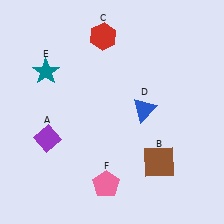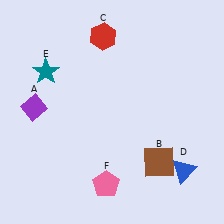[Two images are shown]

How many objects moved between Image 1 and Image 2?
2 objects moved between the two images.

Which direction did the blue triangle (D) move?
The blue triangle (D) moved down.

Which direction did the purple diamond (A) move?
The purple diamond (A) moved up.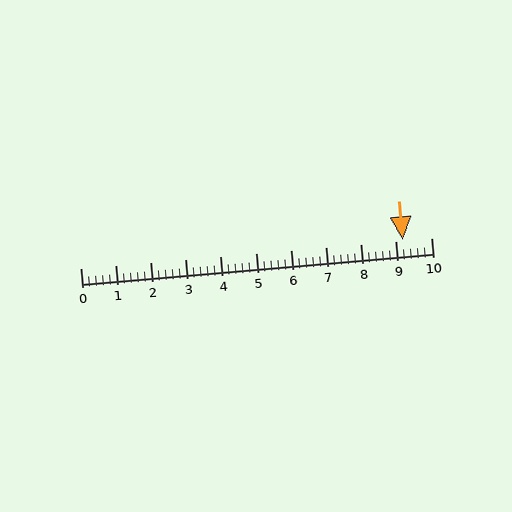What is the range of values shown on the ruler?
The ruler shows values from 0 to 10.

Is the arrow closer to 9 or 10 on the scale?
The arrow is closer to 9.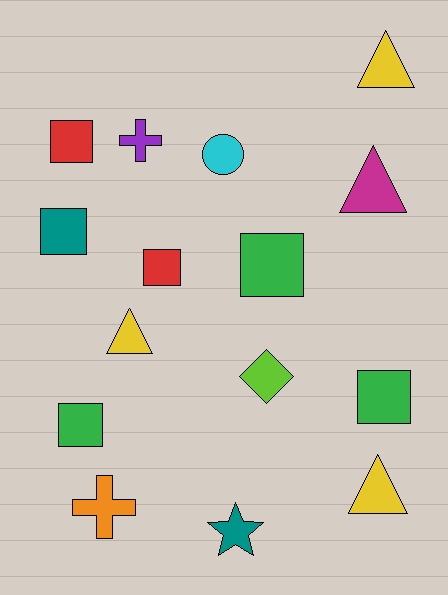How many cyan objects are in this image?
There is 1 cyan object.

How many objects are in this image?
There are 15 objects.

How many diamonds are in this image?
There is 1 diamond.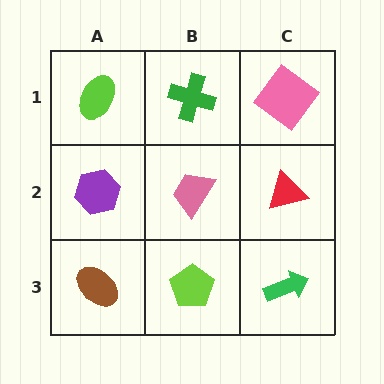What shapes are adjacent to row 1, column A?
A purple hexagon (row 2, column A), a green cross (row 1, column B).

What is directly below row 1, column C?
A red triangle.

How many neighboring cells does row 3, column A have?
2.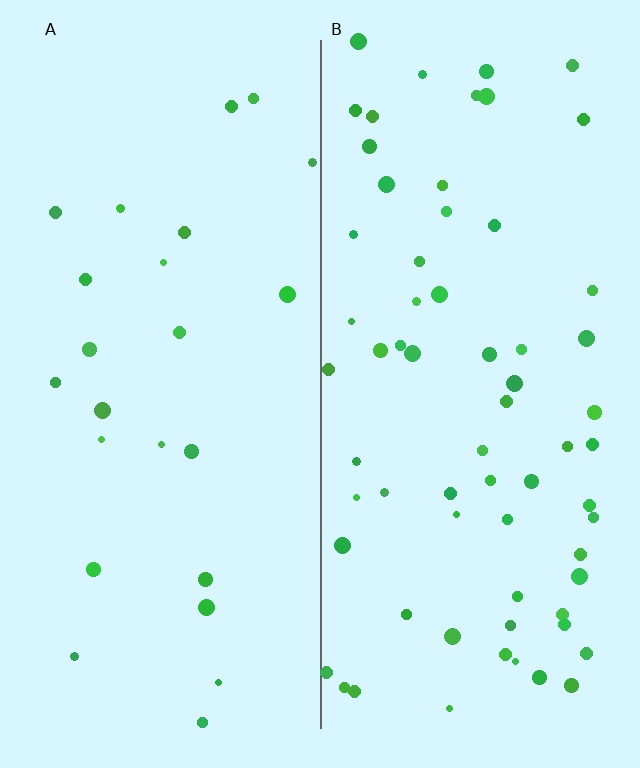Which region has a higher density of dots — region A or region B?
B (the right).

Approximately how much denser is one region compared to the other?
Approximately 2.8× — region B over region A.